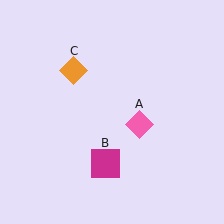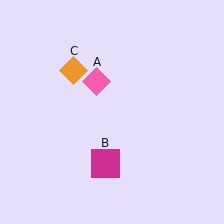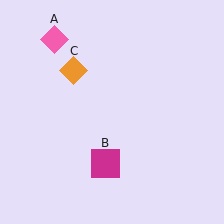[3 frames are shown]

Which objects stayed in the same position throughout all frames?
Magenta square (object B) and orange diamond (object C) remained stationary.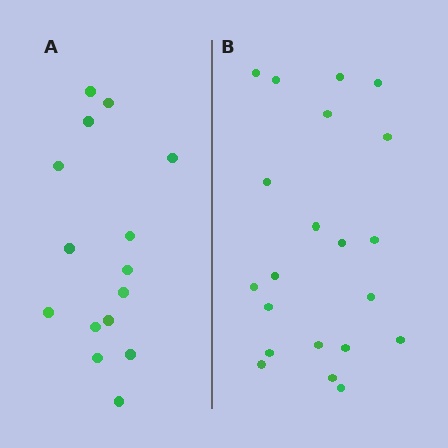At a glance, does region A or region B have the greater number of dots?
Region B (the right region) has more dots.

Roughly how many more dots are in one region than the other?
Region B has about 6 more dots than region A.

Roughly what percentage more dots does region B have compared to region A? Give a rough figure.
About 40% more.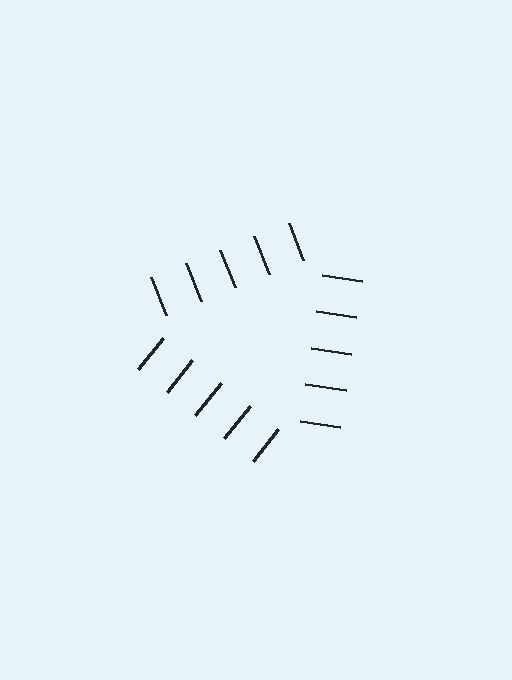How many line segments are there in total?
15 — 5 along each of the 3 edges.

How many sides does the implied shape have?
3 sides — the line-ends trace a triangle.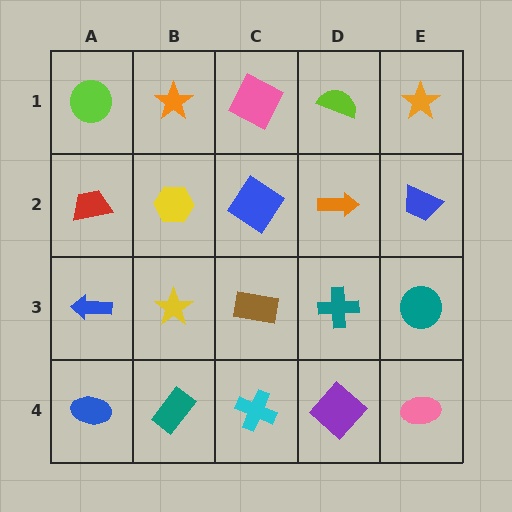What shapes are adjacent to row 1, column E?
A blue trapezoid (row 2, column E), a lime semicircle (row 1, column D).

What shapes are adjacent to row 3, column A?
A red trapezoid (row 2, column A), a blue ellipse (row 4, column A), a yellow star (row 3, column B).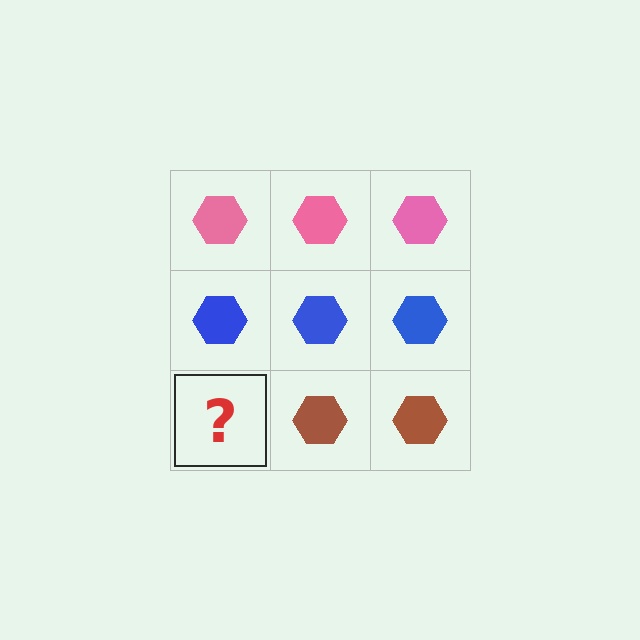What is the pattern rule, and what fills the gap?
The rule is that each row has a consistent color. The gap should be filled with a brown hexagon.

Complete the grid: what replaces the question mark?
The question mark should be replaced with a brown hexagon.